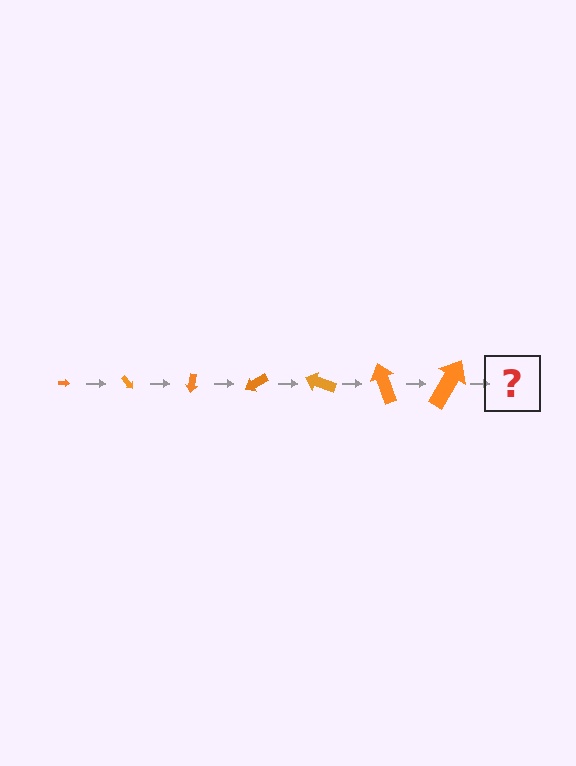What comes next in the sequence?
The next element should be an arrow, larger than the previous one and rotated 350 degrees from the start.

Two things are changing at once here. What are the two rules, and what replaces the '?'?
The two rules are that the arrow grows larger each step and it rotates 50 degrees each step. The '?' should be an arrow, larger than the previous one and rotated 350 degrees from the start.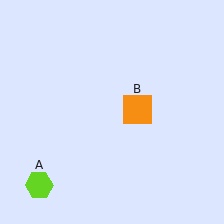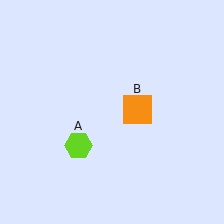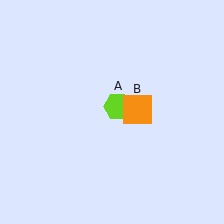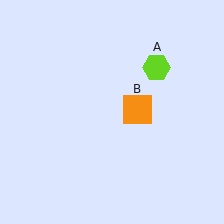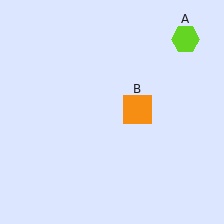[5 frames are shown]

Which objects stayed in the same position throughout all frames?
Orange square (object B) remained stationary.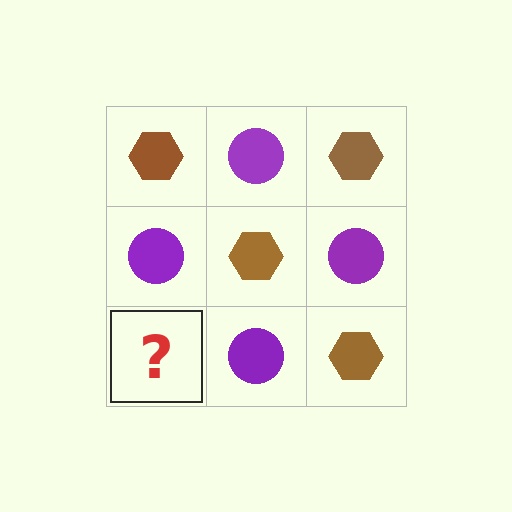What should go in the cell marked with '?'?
The missing cell should contain a brown hexagon.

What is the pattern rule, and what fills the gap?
The rule is that it alternates brown hexagon and purple circle in a checkerboard pattern. The gap should be filled with a brown hexagon.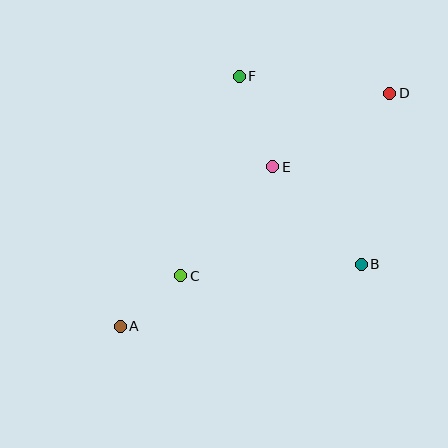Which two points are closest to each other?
Points A and C are closest to each other.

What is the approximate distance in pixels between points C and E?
The distance between C and E is approximately 143 pixels.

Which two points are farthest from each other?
Points A and D are farthest from each other.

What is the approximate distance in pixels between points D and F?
The distance between D and F is approximately 152 pixels.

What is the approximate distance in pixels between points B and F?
The distance between B and F is approximately 224 pixels.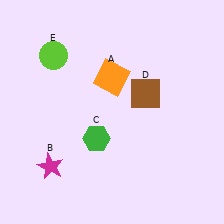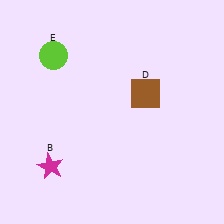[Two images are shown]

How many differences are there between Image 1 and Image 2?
There are 2 differences between the two images.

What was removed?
The orange square (A), the green hexagon (C) were removed in Image 2.